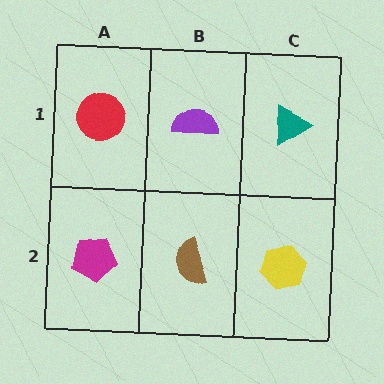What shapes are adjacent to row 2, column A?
A red circle (row 1, column A), a brown semicircle (row 2, column B).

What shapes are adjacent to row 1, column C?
A yellow hexagon (row 2, column C), a purple semicircle (row 1, column B).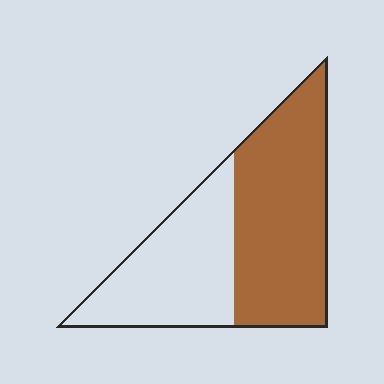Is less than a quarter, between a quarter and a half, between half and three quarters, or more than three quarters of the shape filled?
Between half and three quarters.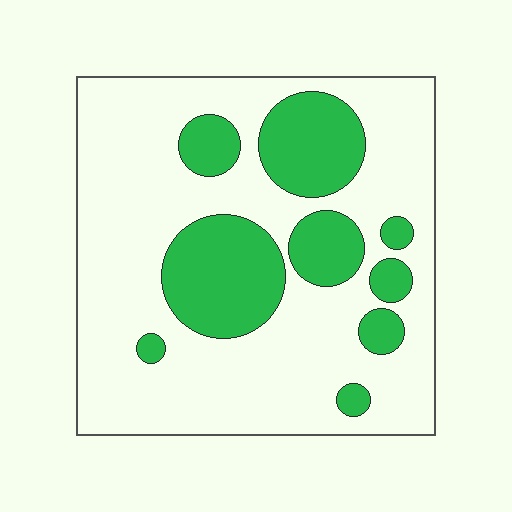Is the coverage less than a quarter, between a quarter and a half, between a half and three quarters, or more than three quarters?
Between a quarter and a half.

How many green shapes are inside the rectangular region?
9.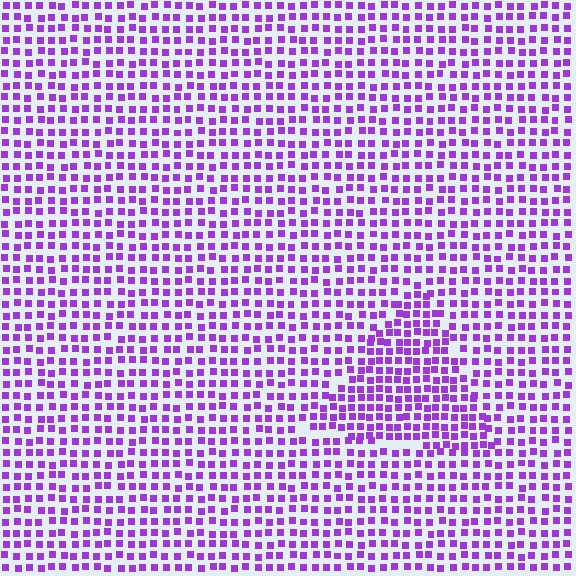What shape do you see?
I see a triangle.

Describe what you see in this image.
The image contains small purple elements arranged at two different densities. A triangle-shaped region is visible where the elements are more densely packed than the surrounding area.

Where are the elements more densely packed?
The elements are more densely packed inside the triangle boundary.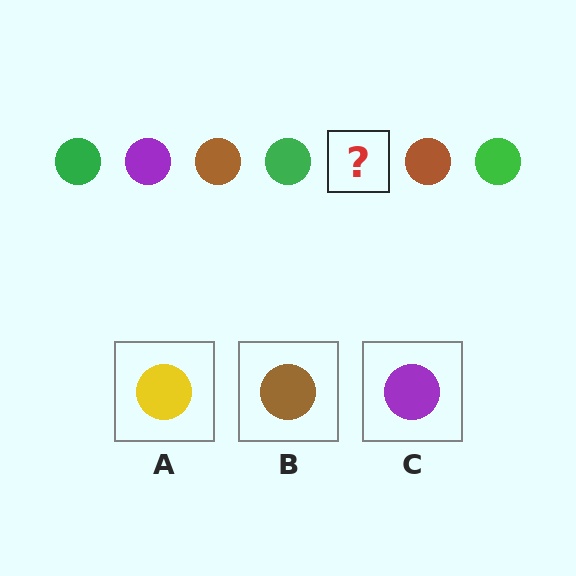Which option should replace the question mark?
Option C.